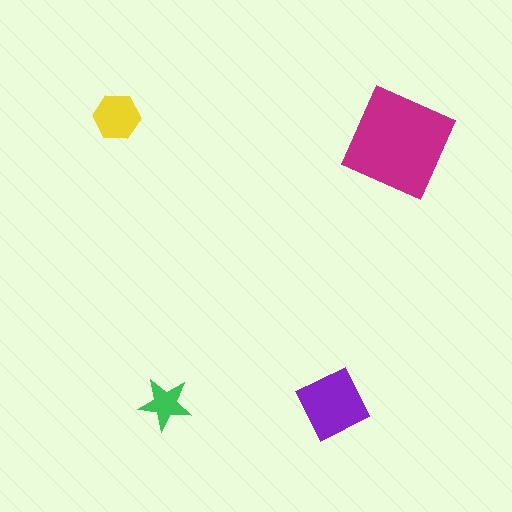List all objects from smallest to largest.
The green star, the yellow hexagon, the purple diamond, the magenta square.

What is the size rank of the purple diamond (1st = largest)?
2nd.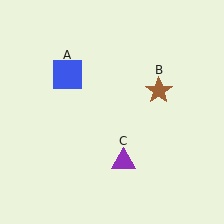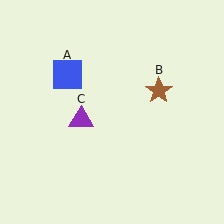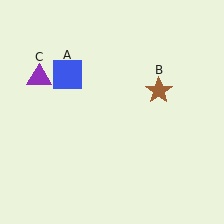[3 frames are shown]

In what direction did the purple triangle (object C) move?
The purple triangle (object C) moved up and to the left.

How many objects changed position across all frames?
1 object changed position: purple triangle (object C).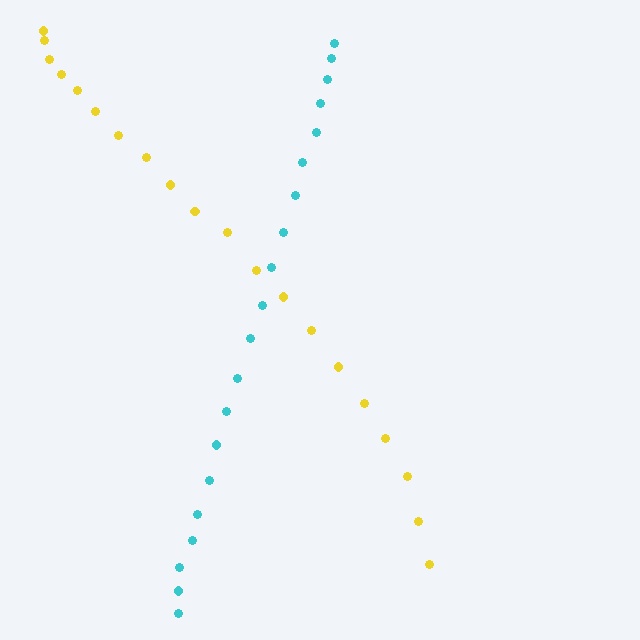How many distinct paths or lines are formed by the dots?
There are 2 distinct paths.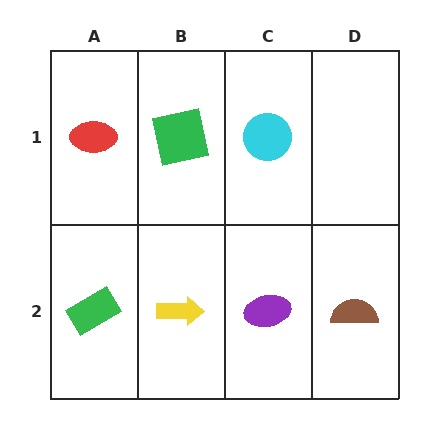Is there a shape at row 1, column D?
No, that cell is empty.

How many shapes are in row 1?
3 shapes.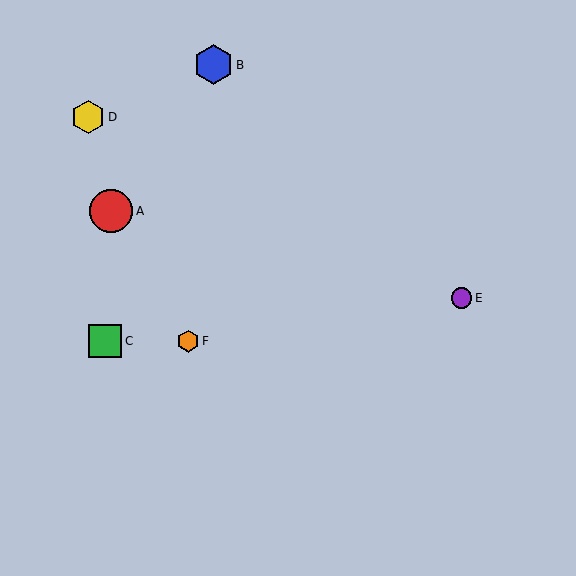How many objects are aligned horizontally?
2 objects (C, F) are aligned horizontally.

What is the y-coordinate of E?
Object E is at y≈298.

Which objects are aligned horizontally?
Objects C, F are aligned horizontally.